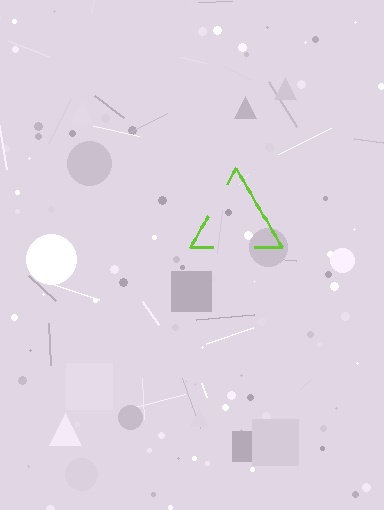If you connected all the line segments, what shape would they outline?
They would outline a triangle.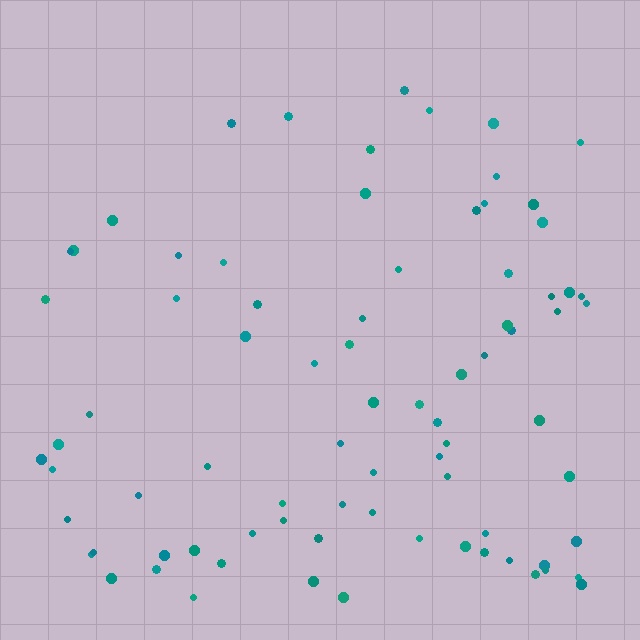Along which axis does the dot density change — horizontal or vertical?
Vertical.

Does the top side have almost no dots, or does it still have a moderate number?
Still a moderate number, just noticeably fewer than the bottom.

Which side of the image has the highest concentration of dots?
The bottom.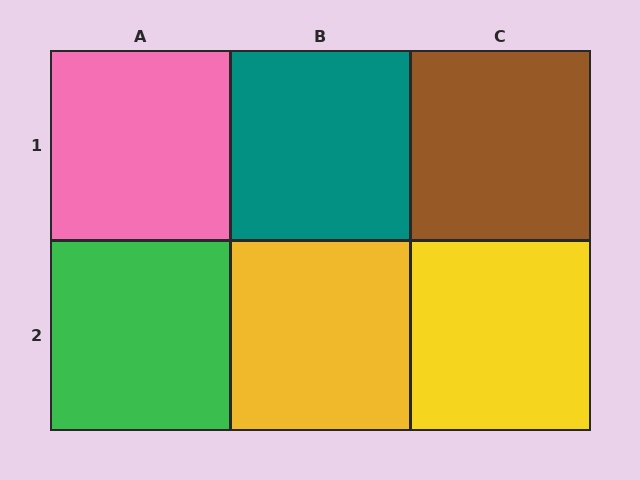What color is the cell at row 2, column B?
Yellow.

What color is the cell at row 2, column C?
Yellow.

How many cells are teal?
1 cell is teal.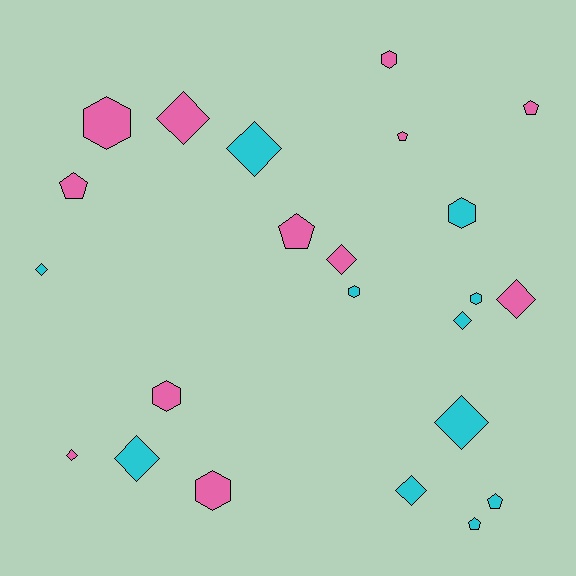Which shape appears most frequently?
Diamond, with 10 objects.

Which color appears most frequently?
Pink, with 12 objects.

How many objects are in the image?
There are 23 objects.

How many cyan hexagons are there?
There are 3 cyan hexagons.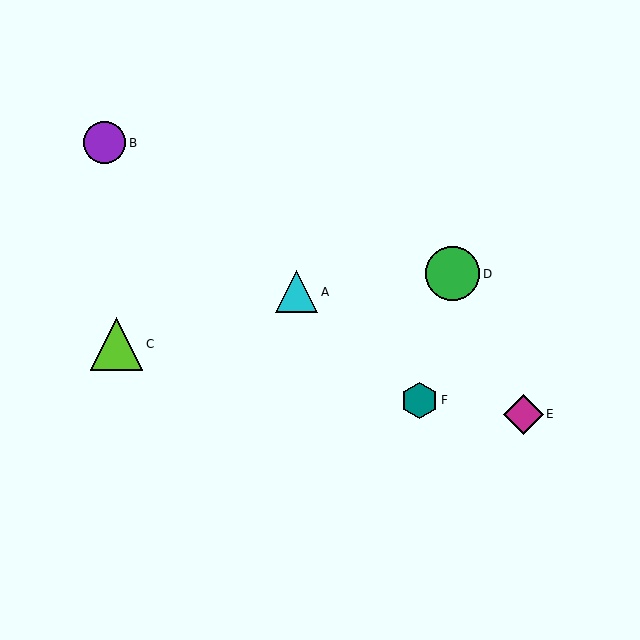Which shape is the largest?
The green circle (labeled D) is the largest.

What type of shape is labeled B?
Shape B is a purple circle.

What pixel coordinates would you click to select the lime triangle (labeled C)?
Click at (116, 344) to select the lime triangle C.